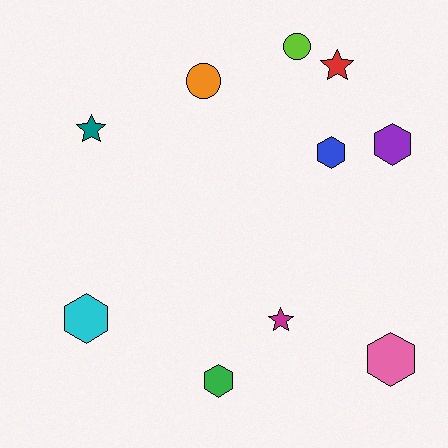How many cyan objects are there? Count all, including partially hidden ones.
There is 1 cyan object.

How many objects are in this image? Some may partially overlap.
There are 10 objects.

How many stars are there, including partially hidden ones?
There are 3 stars.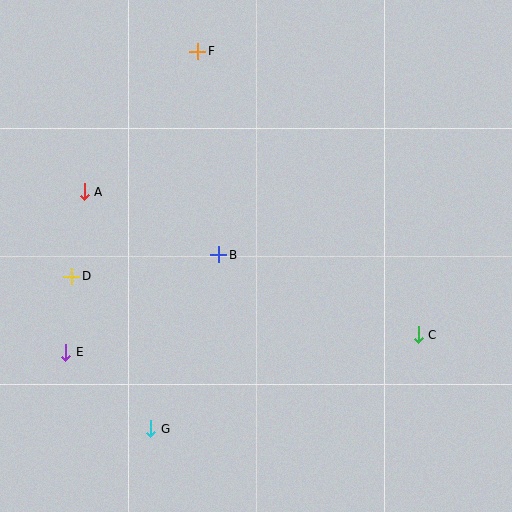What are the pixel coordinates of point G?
Point G is at (151, 429).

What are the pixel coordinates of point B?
Point B is at (219, 255).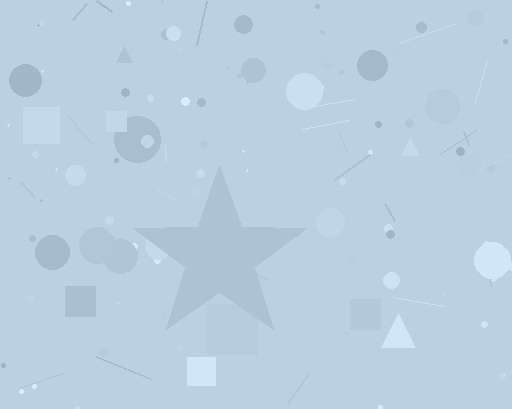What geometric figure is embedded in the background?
A star is embedded in the background.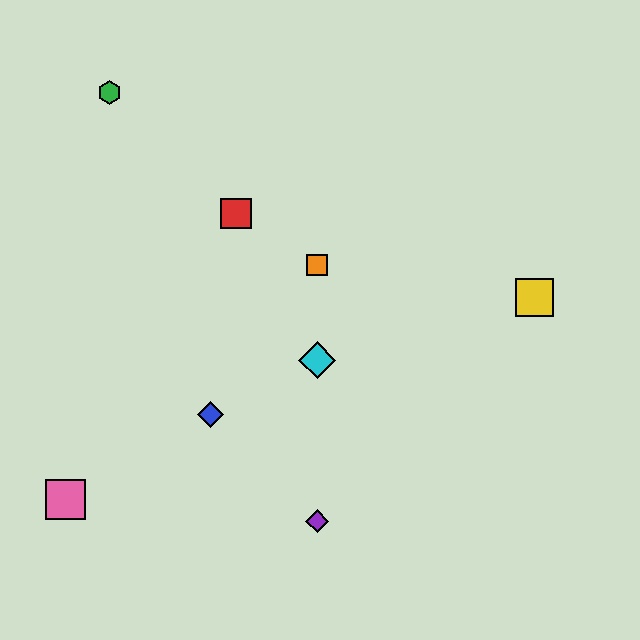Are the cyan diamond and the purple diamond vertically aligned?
Yes, both are at x≈317.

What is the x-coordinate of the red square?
The red square is at x≈236.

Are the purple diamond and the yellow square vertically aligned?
No, the purple diamond is at x≈317 and the yellow square is at x≈535.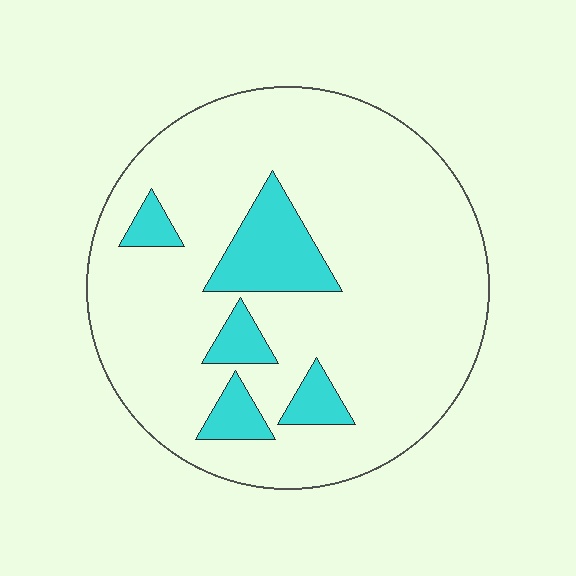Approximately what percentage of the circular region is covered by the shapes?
Approximately 15%.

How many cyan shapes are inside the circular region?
5.